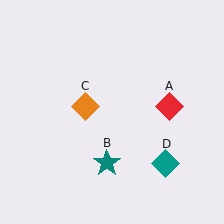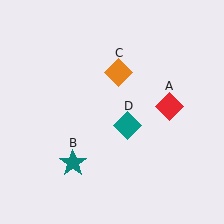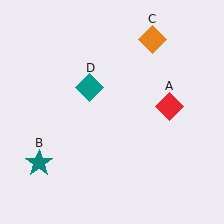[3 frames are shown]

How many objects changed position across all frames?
3 objects changed position: teal star (object B), orange diamond (object C), teal diamond (object D).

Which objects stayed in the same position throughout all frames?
Red diamond (object A) remained stationary.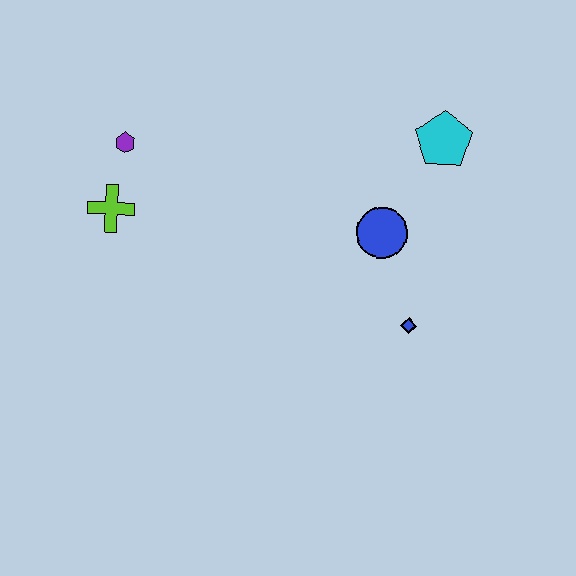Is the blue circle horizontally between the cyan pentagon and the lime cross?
Yes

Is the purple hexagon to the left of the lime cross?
No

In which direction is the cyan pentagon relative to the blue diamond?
The cyan pentagon is above the blue diamond.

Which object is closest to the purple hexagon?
The lime cross is closest to the purple hexagon.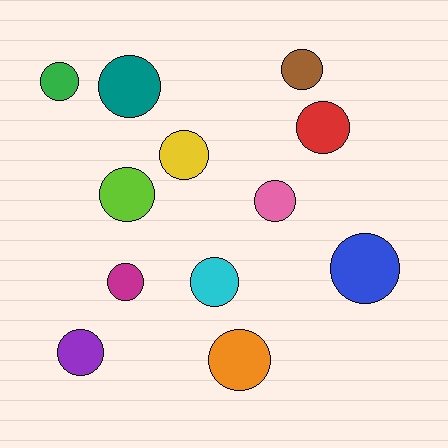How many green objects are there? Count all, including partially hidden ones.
There is 1 green object.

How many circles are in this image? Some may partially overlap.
There are 12 circles.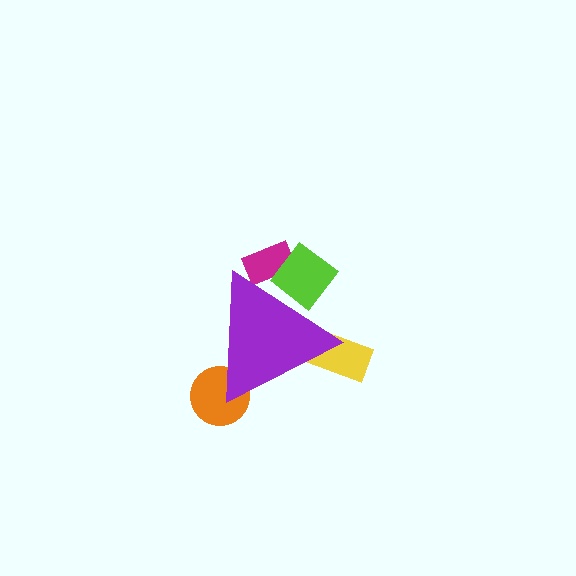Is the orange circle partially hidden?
Yes, the orange circle is partially hidden behind the purple triangle.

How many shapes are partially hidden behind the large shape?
4 shapes are partially hidden.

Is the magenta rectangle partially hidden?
Yes, the magenta rectangle is partially hidden behind the purple triangle.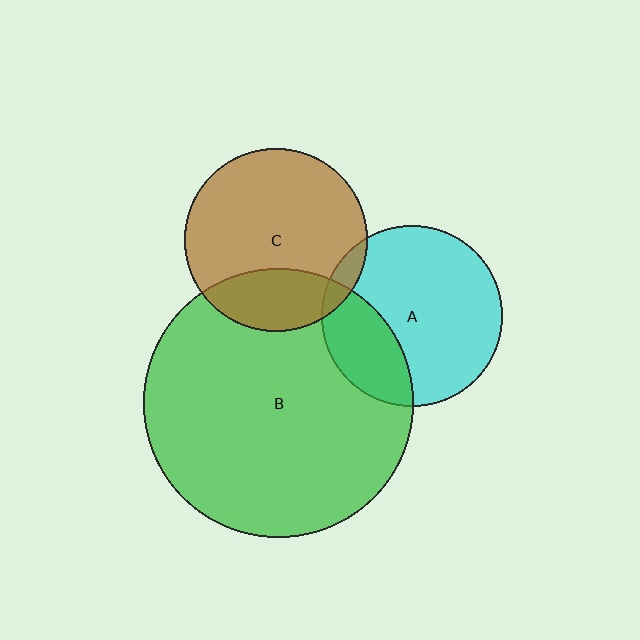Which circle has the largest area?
Circle B (green).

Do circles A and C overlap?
Yes.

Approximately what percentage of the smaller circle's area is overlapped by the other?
Approximately 5%.